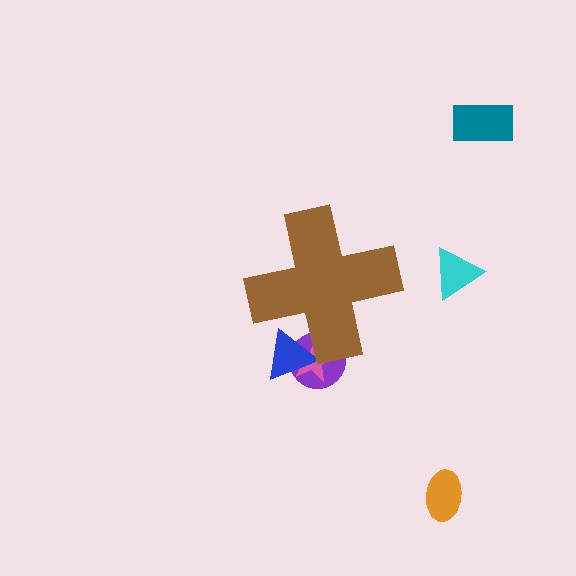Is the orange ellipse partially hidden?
No, the orange ellipse is fully visible.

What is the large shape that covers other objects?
A brown cross.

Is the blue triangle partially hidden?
Yes, the blue triangle is partially hidden behind the brown cross.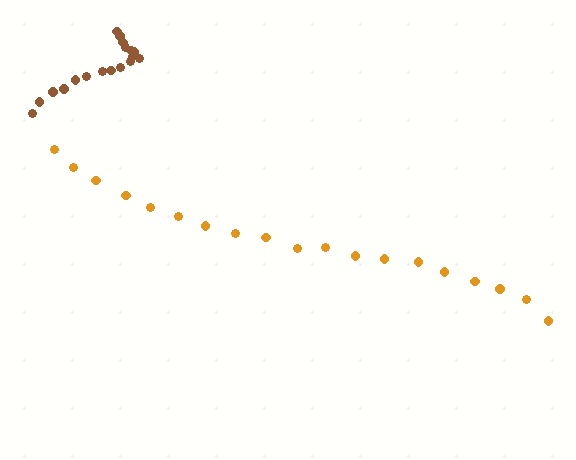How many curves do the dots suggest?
There are 2 distinct paths.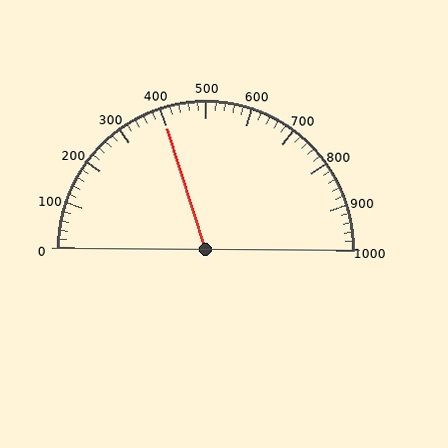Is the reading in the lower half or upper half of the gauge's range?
The reading is in the lower half of the range (0 to 1000).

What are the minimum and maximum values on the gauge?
The gauge ranges from 0 to 1000.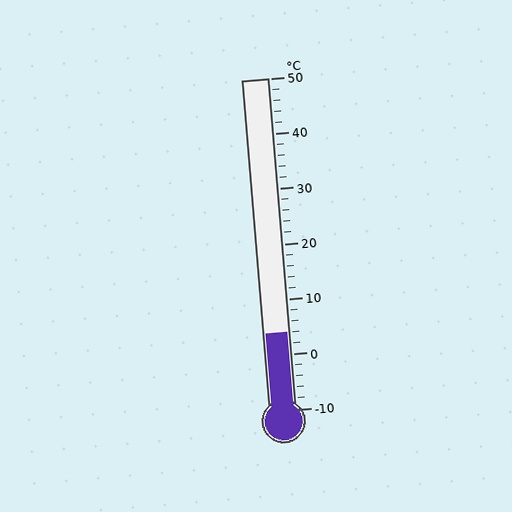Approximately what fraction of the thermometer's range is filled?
The thermometer is filled to approximately 25% of its range.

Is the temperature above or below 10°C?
The temperature is below 10°C.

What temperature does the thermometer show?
The thermometer shows approximately 4°C.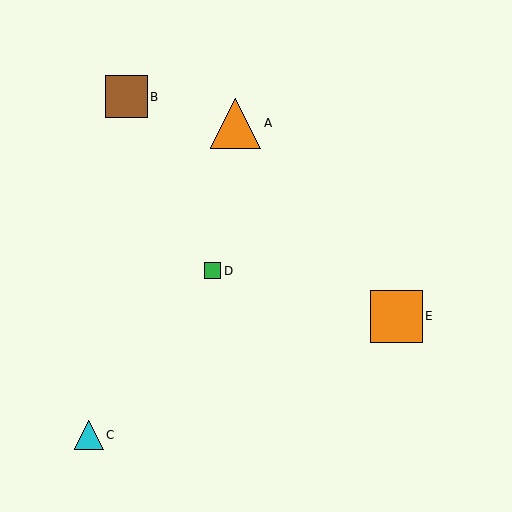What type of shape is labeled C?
Shape C is a cyan triangle.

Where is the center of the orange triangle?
The center of the orange triangle is at (236, 123).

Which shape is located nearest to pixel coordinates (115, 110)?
The brown square (labeled B) at (126, 97) is nearest to that location.